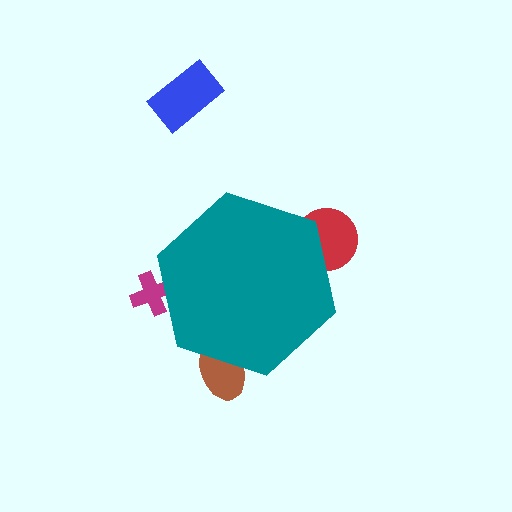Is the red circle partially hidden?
Yes, the red circle is partially hidden behind the teal hexagon.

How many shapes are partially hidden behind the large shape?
3 shapes are partially hidden.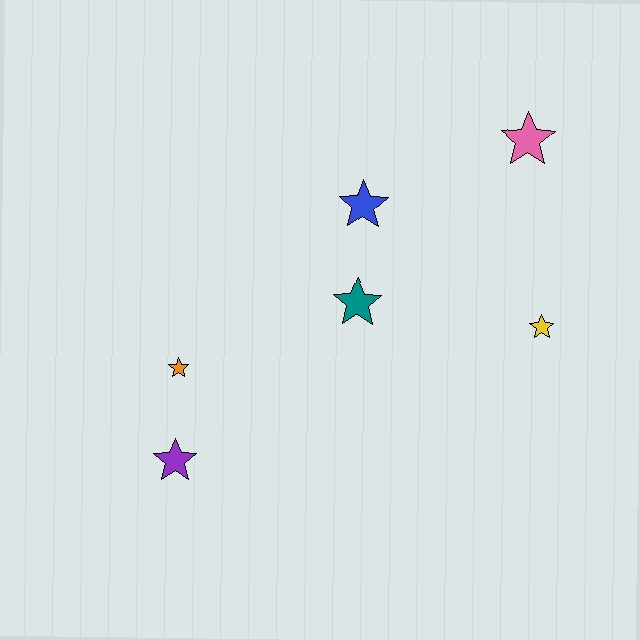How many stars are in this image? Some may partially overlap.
There are 6 stars.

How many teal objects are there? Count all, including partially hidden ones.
There is 1 teal object.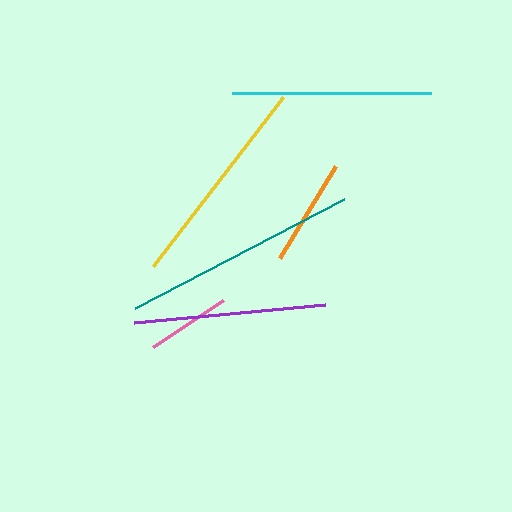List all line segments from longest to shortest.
From longest to shortest: teal, yellow, cyan, purple, orange, pink.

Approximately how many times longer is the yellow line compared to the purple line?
The yellow line is approximately 1.1 times the length of the purple line.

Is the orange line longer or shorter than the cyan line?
The cyan line is longer than the orange line.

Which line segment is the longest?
The teal line is the longest at approximately 236 pixels.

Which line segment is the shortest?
The pink line is the shortest at approximately 84 pixels.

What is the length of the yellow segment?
The yellow segment is approximately 213 pixels long.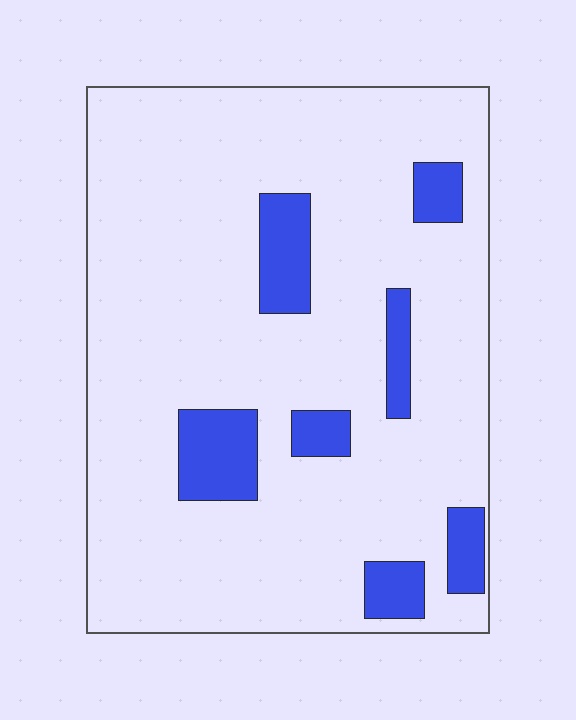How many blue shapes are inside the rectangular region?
7.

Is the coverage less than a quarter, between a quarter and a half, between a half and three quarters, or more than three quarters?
Less than a quarter.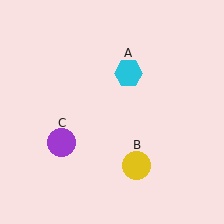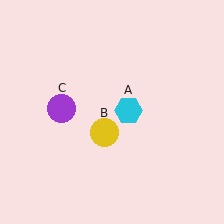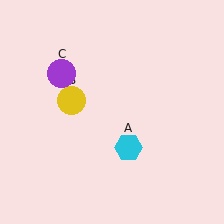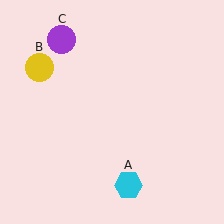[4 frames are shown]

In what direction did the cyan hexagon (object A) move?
The cyan hexagon (object A) moved down.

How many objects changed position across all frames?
3 objects changed position: cyan hexagon (object A), yellow circle (object B), purple circle (object C).